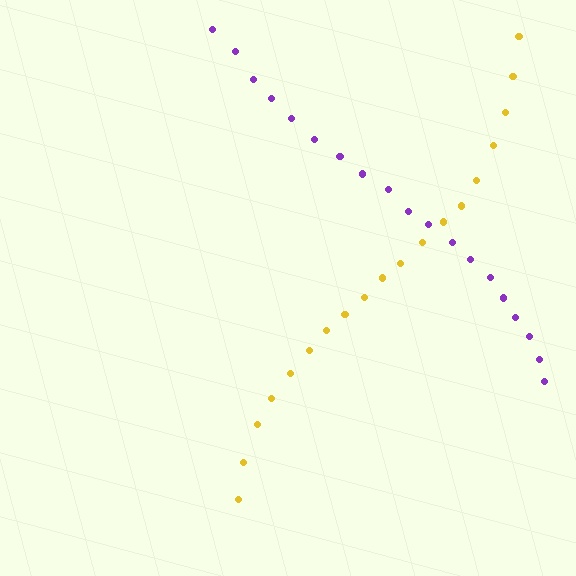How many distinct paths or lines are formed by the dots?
There are 2 distinct paths.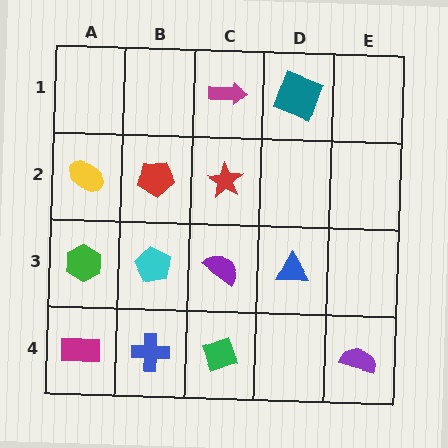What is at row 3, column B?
A cyan pentagon.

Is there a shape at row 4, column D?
No, that cell is empty.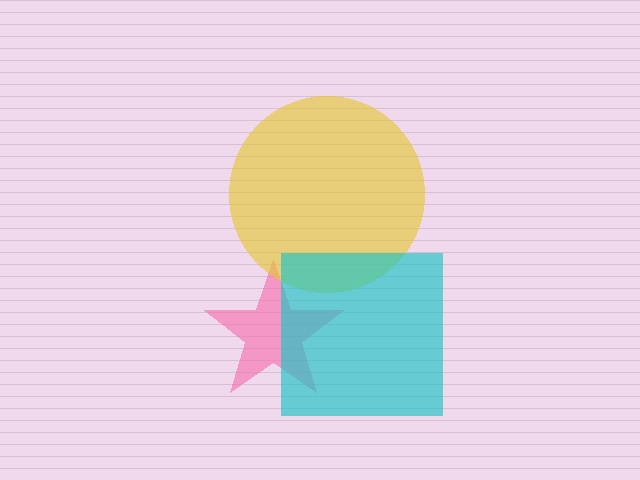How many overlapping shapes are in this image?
There are 3 overlapping shapes in the image.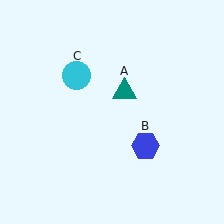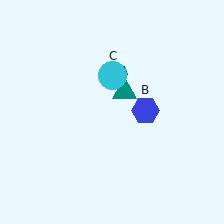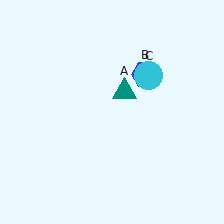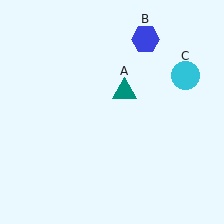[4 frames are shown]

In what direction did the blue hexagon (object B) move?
The blue hexagon (object B) moved up.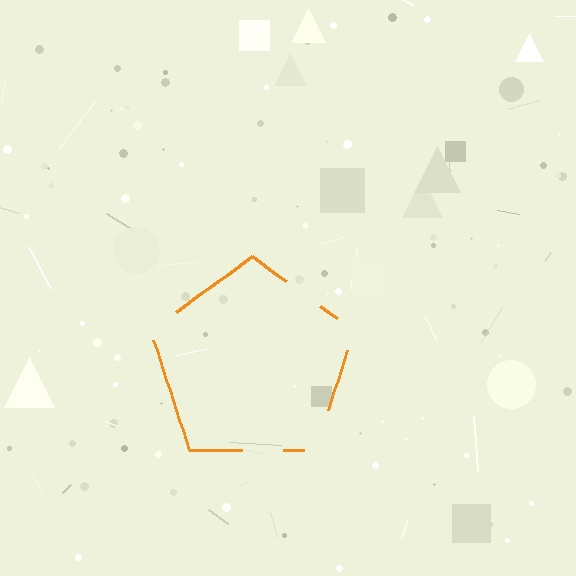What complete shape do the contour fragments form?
The contour fragments form a pentagon.